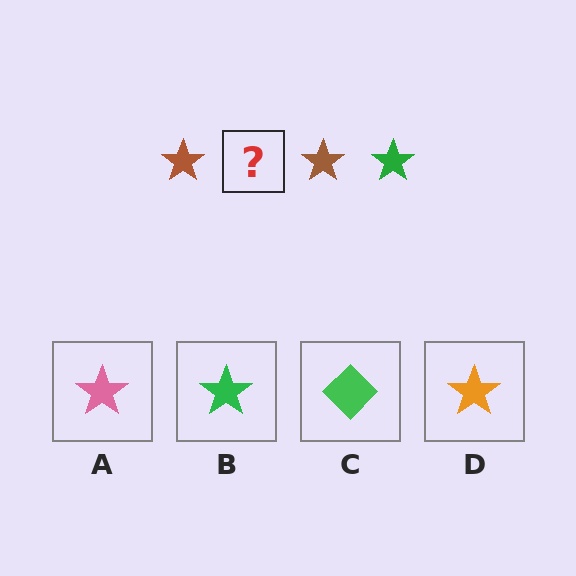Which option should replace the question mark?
Option B.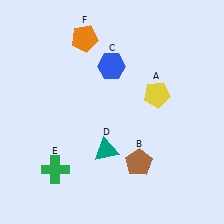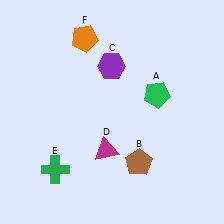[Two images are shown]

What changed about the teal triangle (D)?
In Image 1, D is teal. In Image 2, it changed to magenta.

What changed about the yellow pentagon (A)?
In Image 1, A is yellow. In Image 2, it changed to green.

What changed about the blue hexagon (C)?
In Image 1, C is blue. In Image 2, it changed to purple.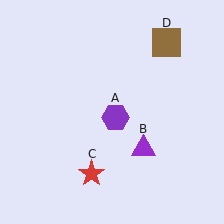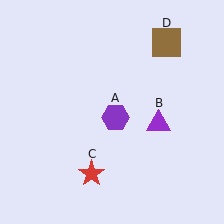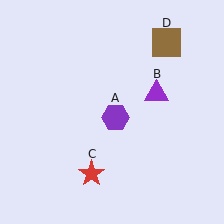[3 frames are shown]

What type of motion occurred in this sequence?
The purple triangle (object B) rotated counterclockwise around the center of the scene.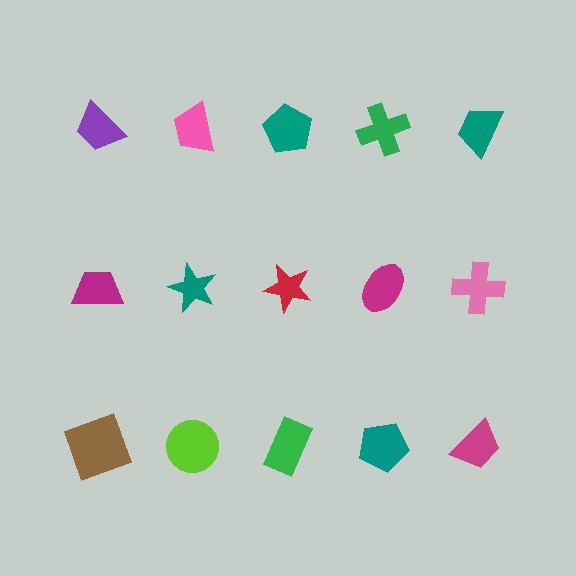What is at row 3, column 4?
A teal pentagon.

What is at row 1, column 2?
A pink trapezoid.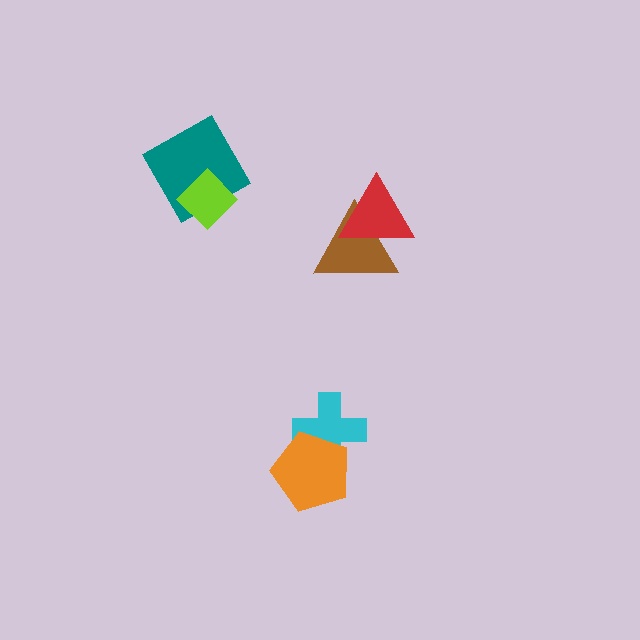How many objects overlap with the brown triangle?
1 object overlaps with the brown triangle.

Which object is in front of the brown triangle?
The red triangle is in front of the brown triangle.